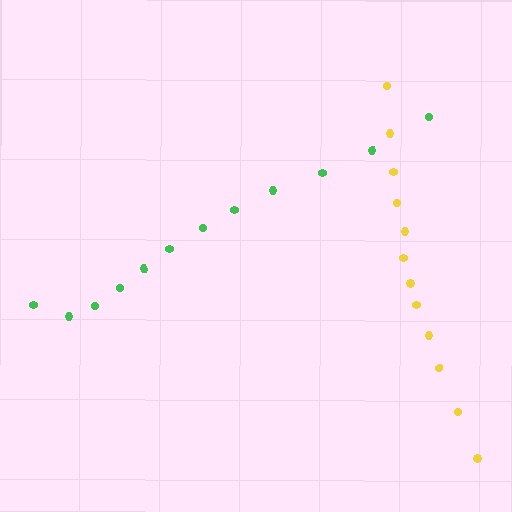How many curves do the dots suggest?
There are 2 distinct paths.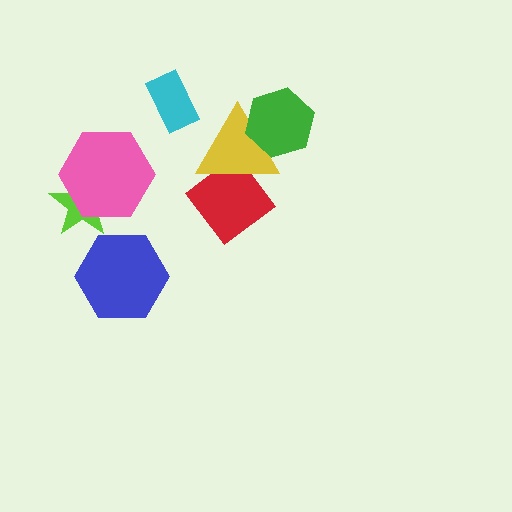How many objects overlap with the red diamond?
1 object overlaps with the red diamond.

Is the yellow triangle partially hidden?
Yes, it is partially covered by another shape.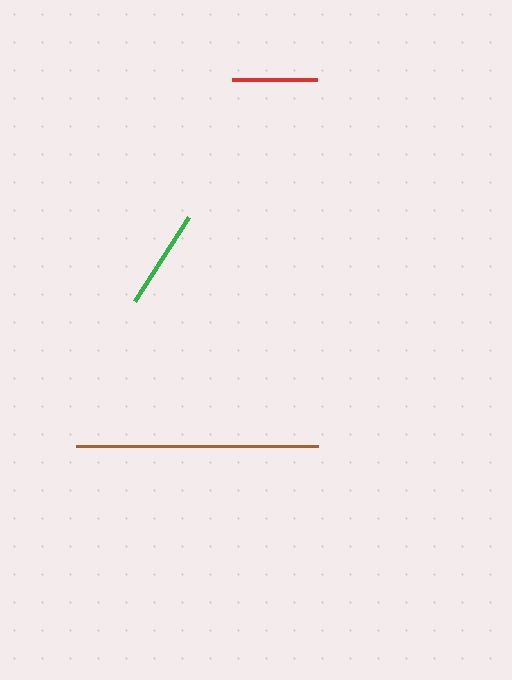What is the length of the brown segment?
The brown segment is approximately 242 pixels long.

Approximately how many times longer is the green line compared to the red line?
The green line is approximately 1.2 times the length of the red line.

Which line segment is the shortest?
The red line is the shortest at approximately 86 pixels.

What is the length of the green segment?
The green segment is approximately 100 pixels long.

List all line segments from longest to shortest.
From longest to shortest: brown, green, red.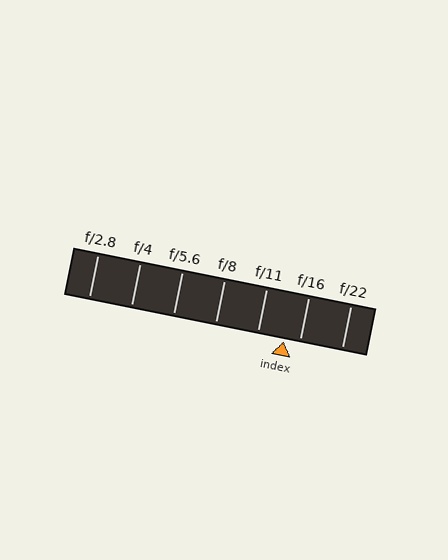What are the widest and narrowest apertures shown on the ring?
The widest aperture shown is f/2.8 and the narrowest is f/22.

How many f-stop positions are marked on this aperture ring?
There are 7 f-stop positions marked.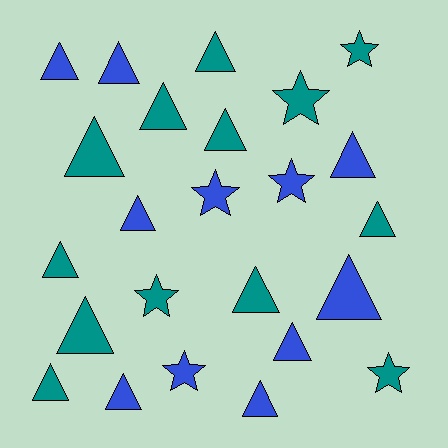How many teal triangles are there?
There are 9 teal triangles.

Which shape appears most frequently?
Triangle, with 17 objects.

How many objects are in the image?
There are 24 objects.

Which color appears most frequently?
Teal, with 13 objects.